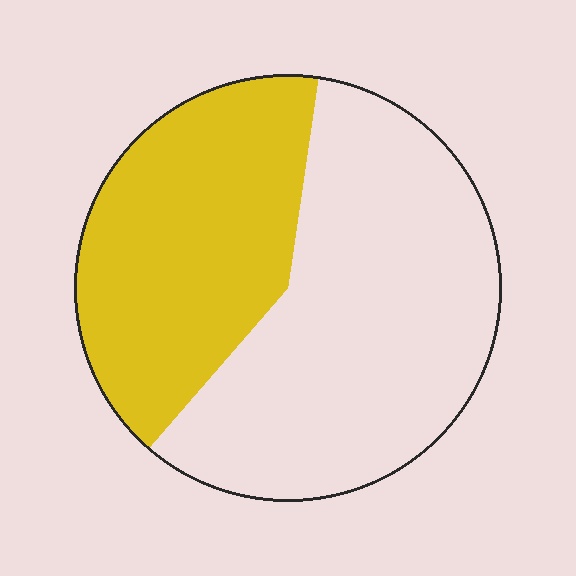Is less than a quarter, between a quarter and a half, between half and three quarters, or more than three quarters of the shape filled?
Between a quarter and a half.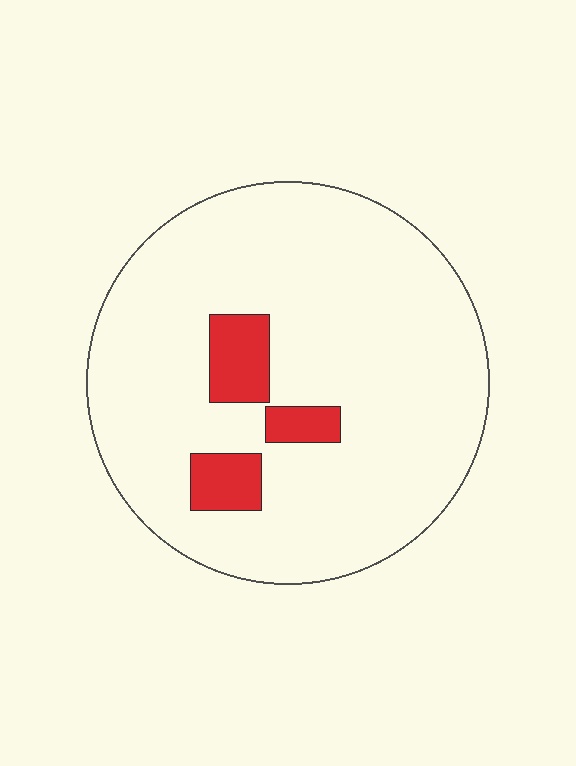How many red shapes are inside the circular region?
3.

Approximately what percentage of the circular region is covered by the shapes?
Approximately 10%.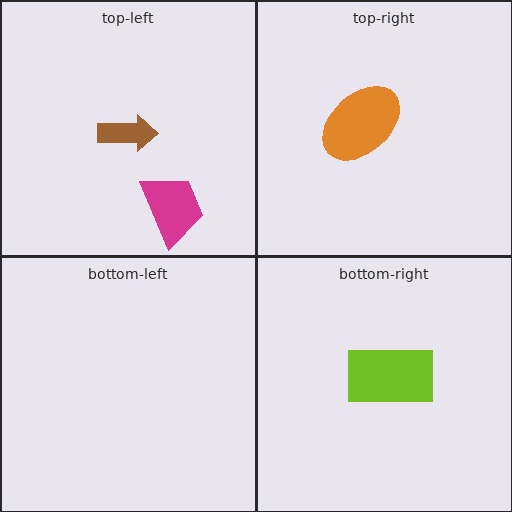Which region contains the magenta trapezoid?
The top-left region.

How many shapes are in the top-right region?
1.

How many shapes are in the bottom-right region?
1.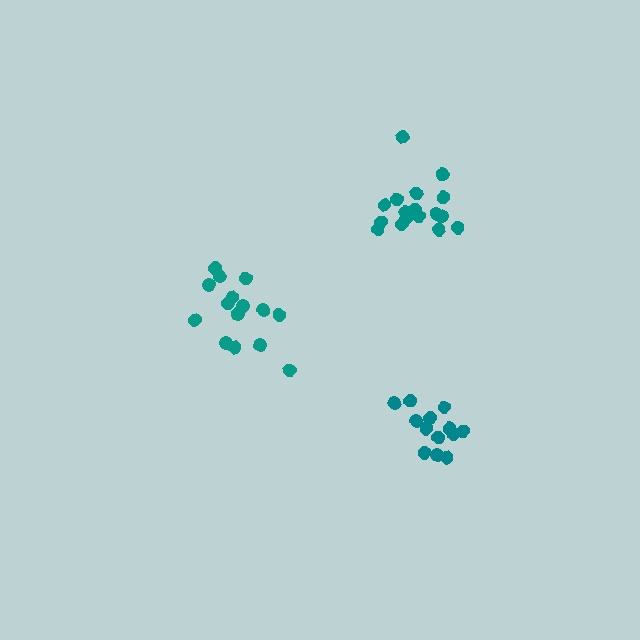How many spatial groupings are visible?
There are 3 spatial groupings.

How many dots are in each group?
Group 1: 13 dots, Group 2: 18 dots, Group 3: 15 dots (46 total).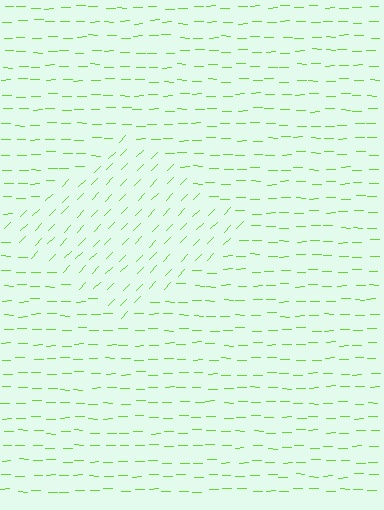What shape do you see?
I see a diamond.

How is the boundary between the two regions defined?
The boundary is defined purely by a change in line orientation (approximately 45 degrees difference). All lines are the same color and thickness.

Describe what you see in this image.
The image is filled with small lime line segments. A diamond region in the image has lines oriented differently from the surrounding lines, creating a visible texture boundary.